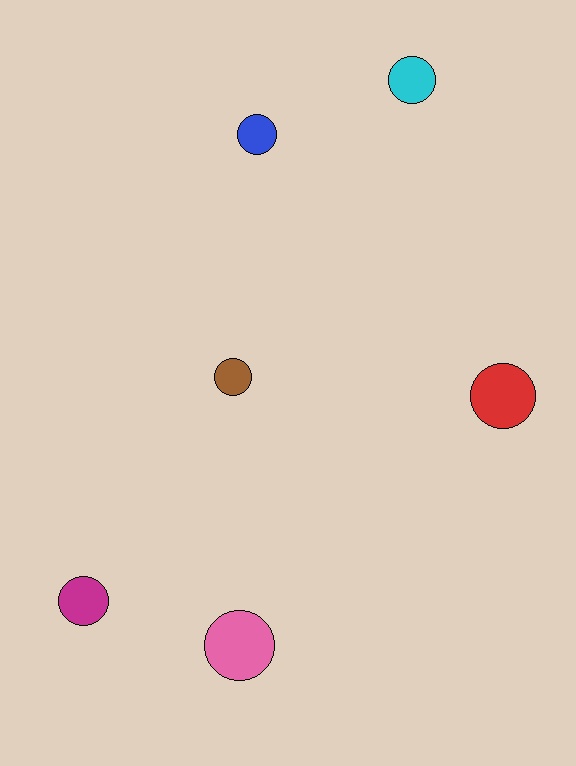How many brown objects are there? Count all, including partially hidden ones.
There is 1 brown object.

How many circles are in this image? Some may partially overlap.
There are 6 circles.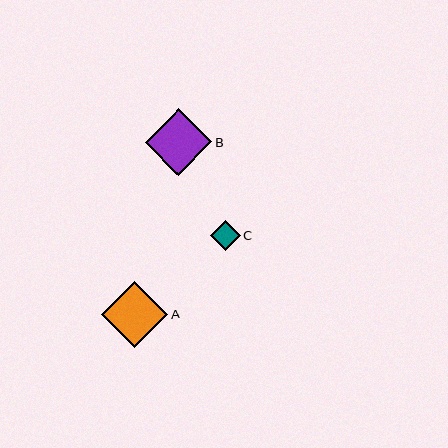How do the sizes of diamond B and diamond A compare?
Diamond B and diamond A are approximately the same size.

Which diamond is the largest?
Diamond B is the largest with a size of approximately 66 pixels.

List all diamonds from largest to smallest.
From largest to smallest: B, A, C.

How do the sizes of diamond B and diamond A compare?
Diamond B and diamond A are approximately the same size.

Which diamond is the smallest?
Diamond C is the smallest with a size of approximately 30 pixels.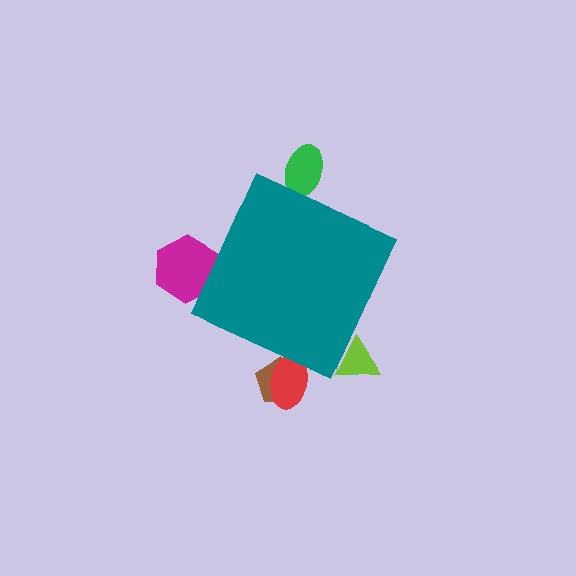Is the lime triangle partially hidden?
Yes, the lime triangle is partially hidden behind the teal diamond.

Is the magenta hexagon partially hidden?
Yes, the magenta hexagon is partially hidden behind the teal diamond.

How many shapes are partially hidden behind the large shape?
5 shapes are partially hidden.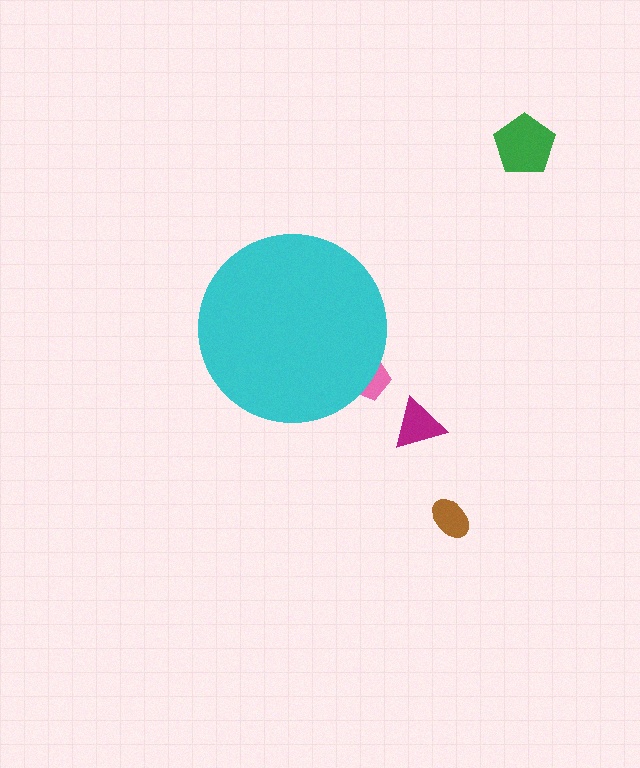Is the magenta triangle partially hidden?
No, the magenta triangle is fully visible.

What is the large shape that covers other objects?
A cyan circle.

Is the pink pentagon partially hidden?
Yes, the pink pentagon is partially hidden behind the cyan circle.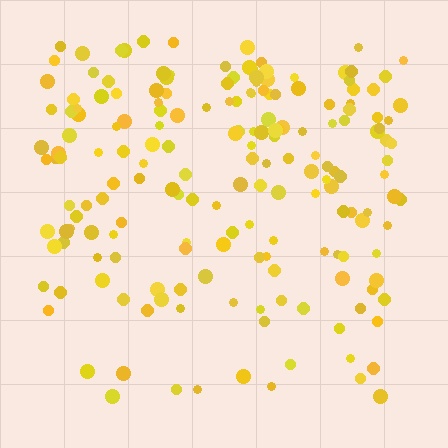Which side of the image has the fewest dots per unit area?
The bottom.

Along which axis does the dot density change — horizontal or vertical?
Vertical.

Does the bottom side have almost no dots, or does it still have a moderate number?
Still a moderate number, just noticeably fewer than the top.